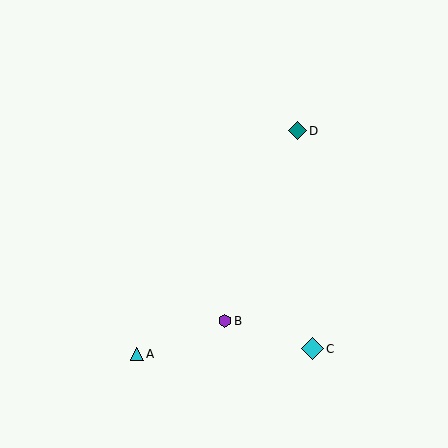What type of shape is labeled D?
Shape D is a teal diamond.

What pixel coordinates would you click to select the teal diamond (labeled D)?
Click at (297, 131) to select the teal diamond D.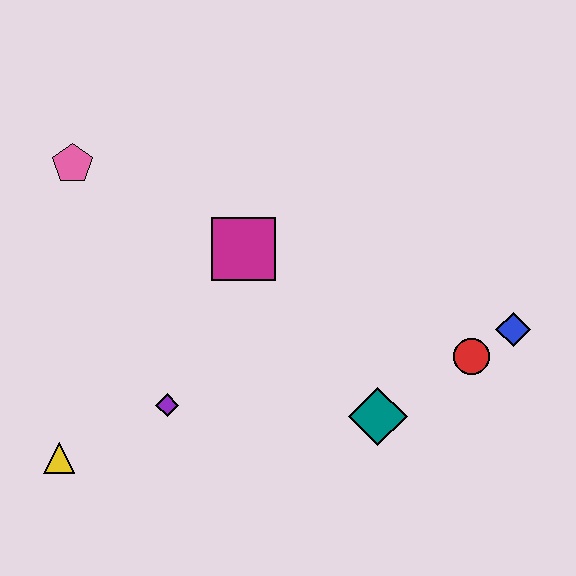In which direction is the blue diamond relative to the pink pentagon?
The blue diamond is to the right of the pink pentagon.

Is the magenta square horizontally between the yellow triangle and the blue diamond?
Yes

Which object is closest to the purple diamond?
The yellow triangle is closest to the purple diamond.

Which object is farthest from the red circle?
The pink pentagon is farthest from the red circle.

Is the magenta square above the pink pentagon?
No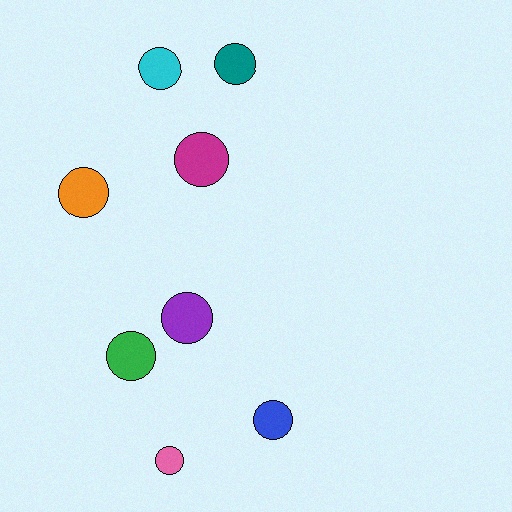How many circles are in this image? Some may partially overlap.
There are 8 circles.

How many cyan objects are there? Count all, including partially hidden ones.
There is 1 cyan object.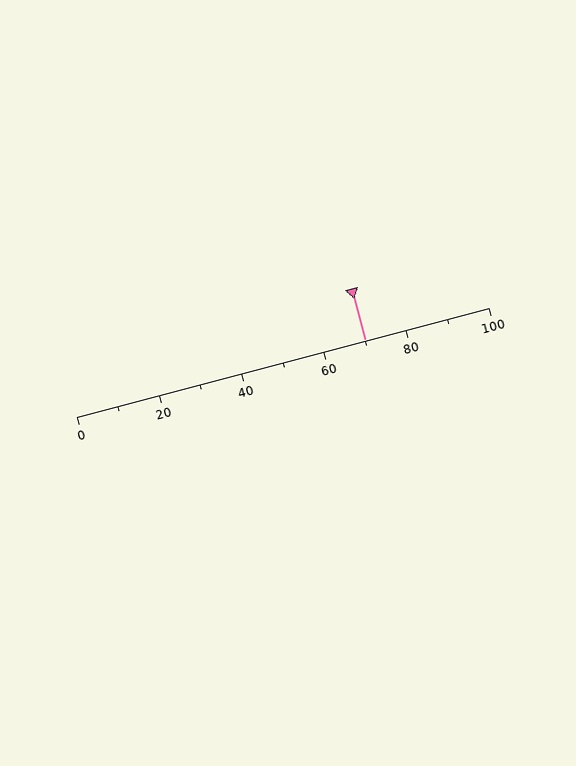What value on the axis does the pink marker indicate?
The marker indicates approximately 70.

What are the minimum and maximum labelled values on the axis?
The axis runs from 0 to 100.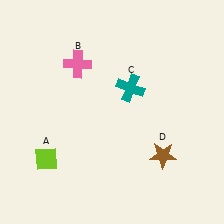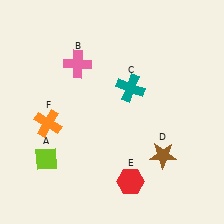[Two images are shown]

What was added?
A red hexagon (E), an orange cross (F) were added in Image 2.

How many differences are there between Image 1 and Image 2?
There are 2 differences between the two images.